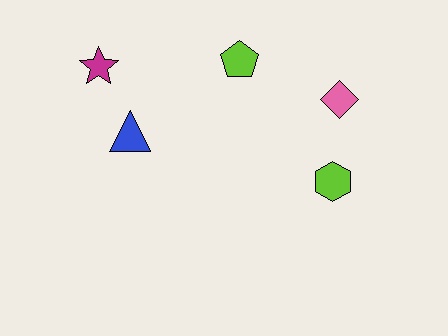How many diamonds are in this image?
There is 1 diamond.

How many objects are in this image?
There are 5 objects.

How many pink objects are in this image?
There is 1 pink object.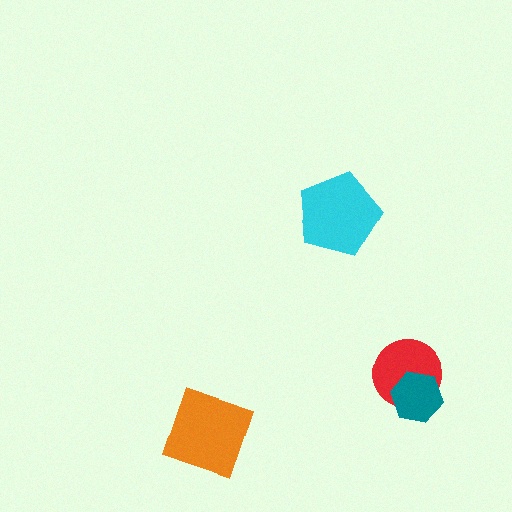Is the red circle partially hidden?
Yes, it is partially covered by another shape.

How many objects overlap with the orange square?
0 objects overlap with the orange square.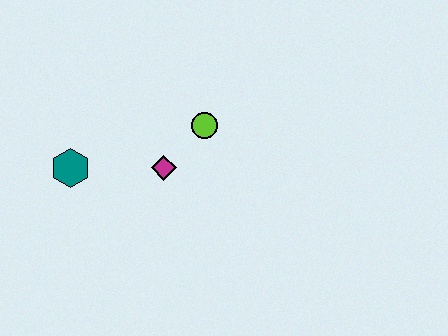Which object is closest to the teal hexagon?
The magenta diamond is closest to the teal hexagon.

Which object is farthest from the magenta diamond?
The teal hexagon is farthest from the magenta diamond.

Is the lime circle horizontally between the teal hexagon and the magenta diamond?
No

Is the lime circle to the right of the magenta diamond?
Yes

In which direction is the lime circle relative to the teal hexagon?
The lime circle is to the right of the teal hexagon.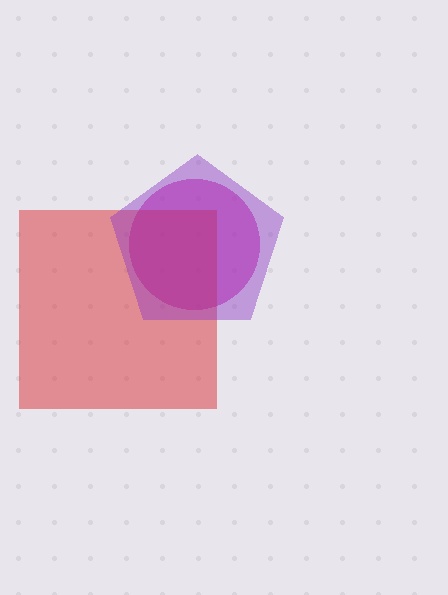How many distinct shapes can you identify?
There are 3 distinct shapes: a magenta circle, a red square, a purple pentagon.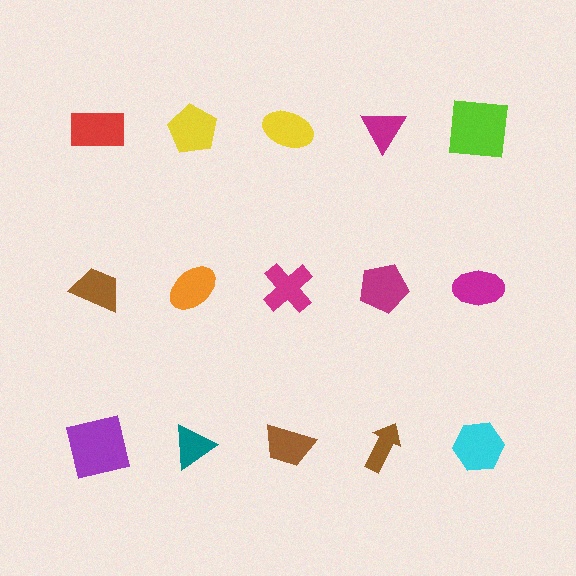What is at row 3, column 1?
A purple square.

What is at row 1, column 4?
A magenta triangle.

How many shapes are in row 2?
5 shapes.